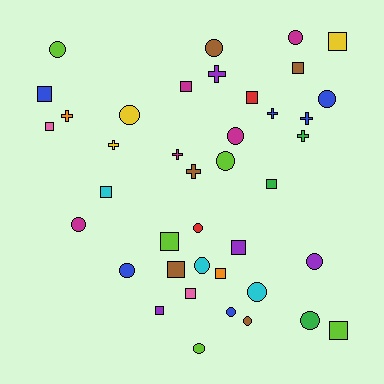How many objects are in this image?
There are 40 objects.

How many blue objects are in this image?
There are 6 blue objects.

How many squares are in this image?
There are 15 squares.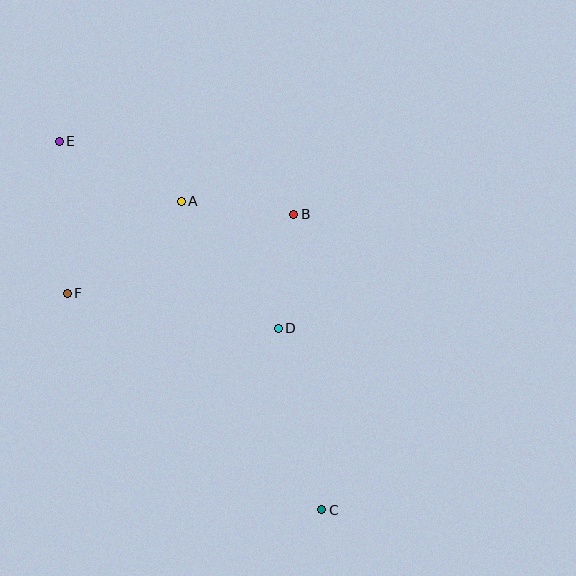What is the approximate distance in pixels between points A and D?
The distance between A and D is approximately 160 pixels.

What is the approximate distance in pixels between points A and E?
The distance between A and E is approximately 136 pixels.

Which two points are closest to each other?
Points A and B are closest to each other.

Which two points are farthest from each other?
Points C and E are farthest from each other.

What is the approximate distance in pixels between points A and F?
The distance between A and F is approximately 147 pixels.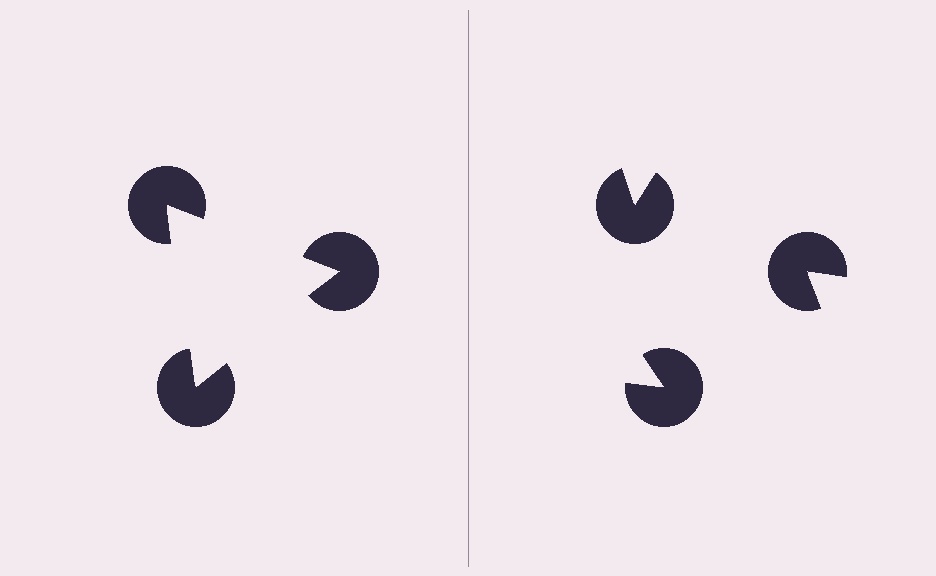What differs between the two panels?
The pac-man discs are positioned identically on both sides; only the wedge orientations differ. On the left they align to a triangle; on the right they are misaligned.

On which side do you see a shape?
An illusory triangle appears on the left side. On the right side the wedge cuts are rotated, so no coherent shape forms.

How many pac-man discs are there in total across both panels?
6 — 3 on each side.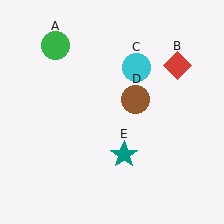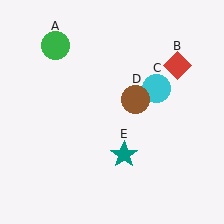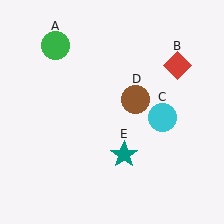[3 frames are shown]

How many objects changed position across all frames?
1 object changed position: cyan circle (object C).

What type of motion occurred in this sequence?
The cyan circle (object C) rotated clockwise around the center of the scene.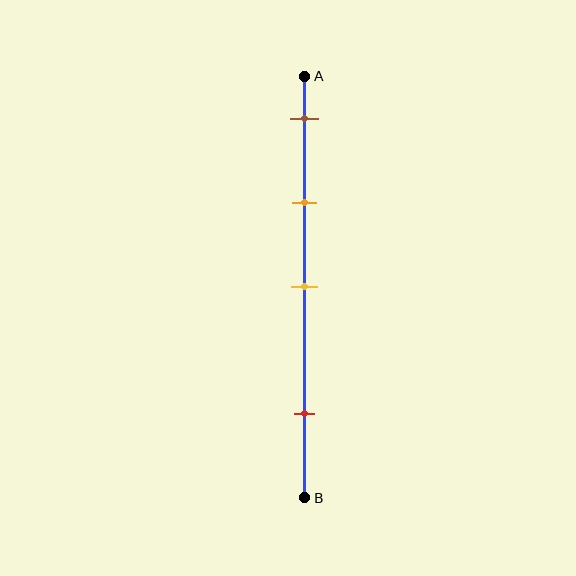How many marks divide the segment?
There are 4 marks dividing the segment.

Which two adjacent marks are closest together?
The brown and orange marks are the closest adjacent pair.